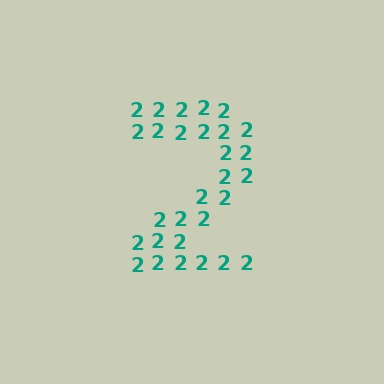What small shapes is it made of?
It is made of small digit 2's.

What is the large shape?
The large shape is the digit 2.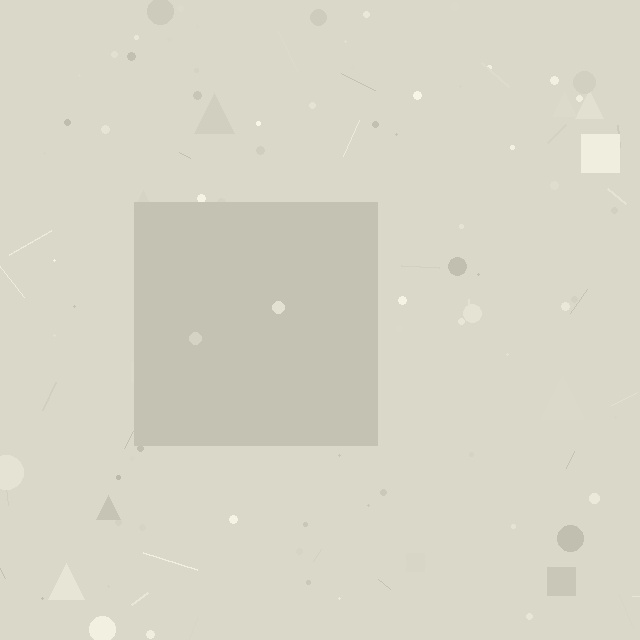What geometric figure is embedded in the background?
A square is embedded in the background.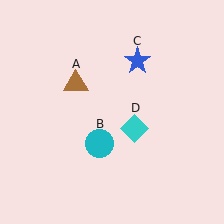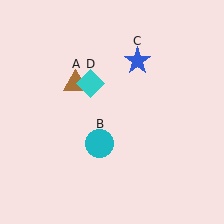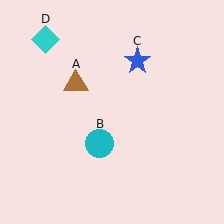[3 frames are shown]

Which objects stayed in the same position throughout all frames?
Brown triangle (object A) and cyan circle (object B) and blue star (object C) remained stationary.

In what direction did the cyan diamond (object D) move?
The cyan diamond (object D) moved up and to the left.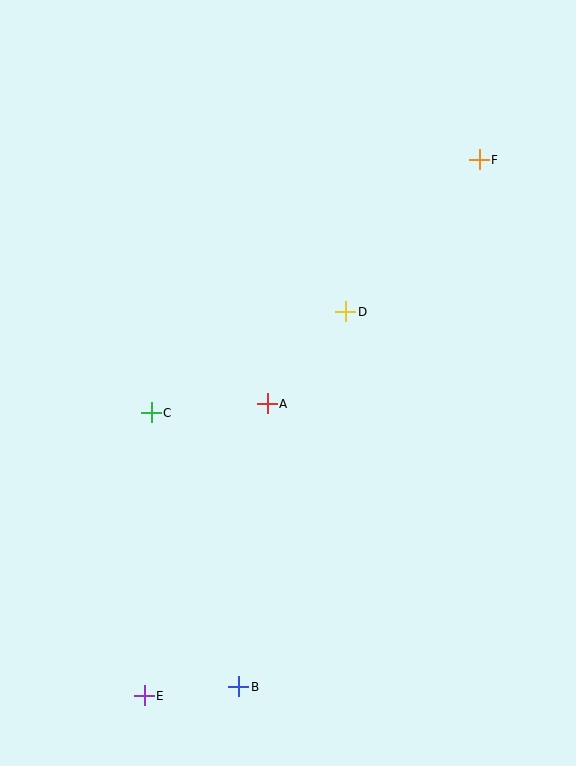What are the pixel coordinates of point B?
Point B is at (239, 687).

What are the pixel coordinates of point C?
Point C is at (151, 413).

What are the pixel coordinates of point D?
Point D is at (346, 312).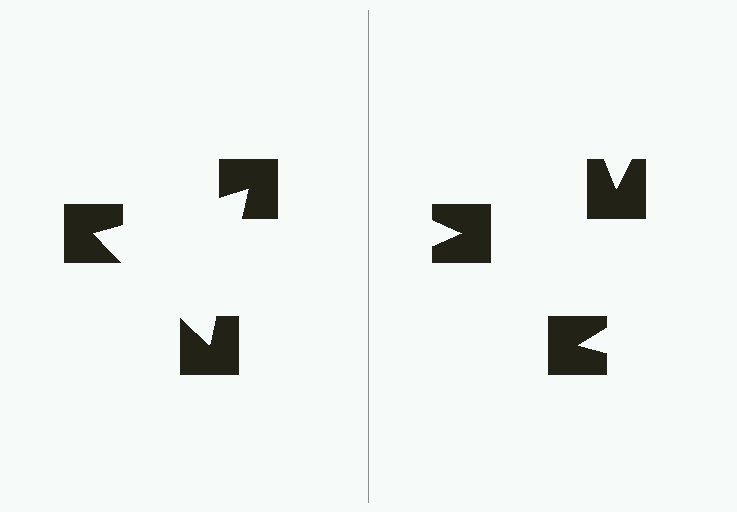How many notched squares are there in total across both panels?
6 — 3 on each side.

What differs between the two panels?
The notched squares are positioned identically on both sides; only the wedge orientations differ. On the left they align to a triangle; on the right they are misaligned.